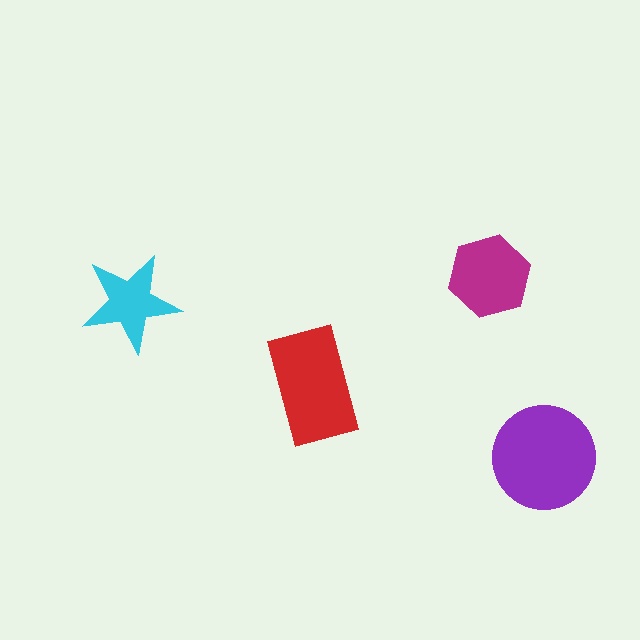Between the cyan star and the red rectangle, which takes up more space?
The red rectangle.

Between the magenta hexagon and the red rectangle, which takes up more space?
The red rectangle.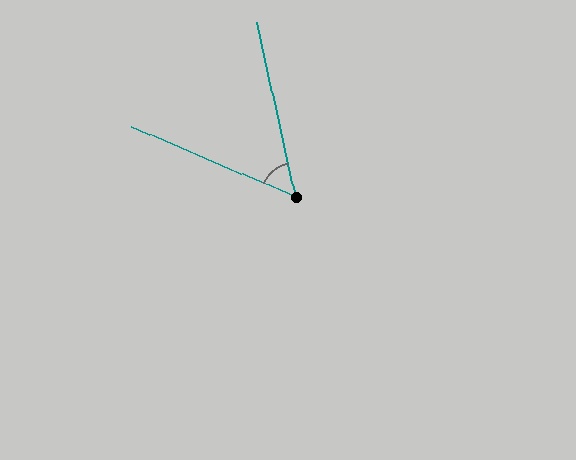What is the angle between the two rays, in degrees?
Approximately 55 degrees.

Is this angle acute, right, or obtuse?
It is acute.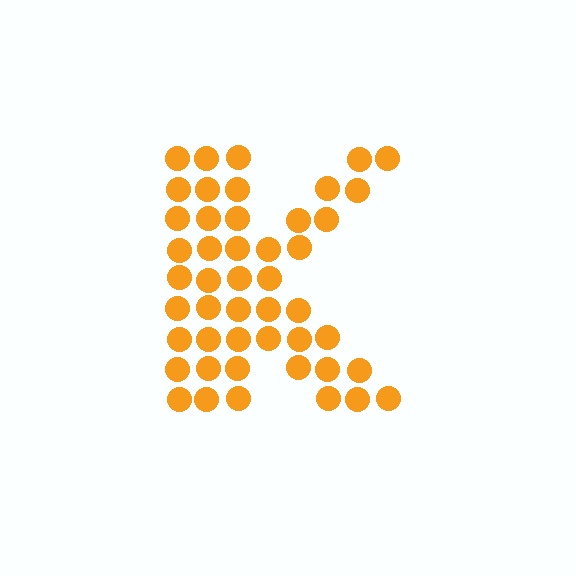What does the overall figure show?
The overall figure shows the letter K.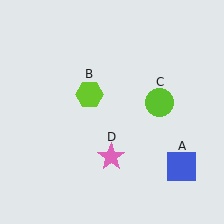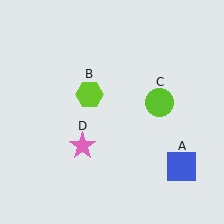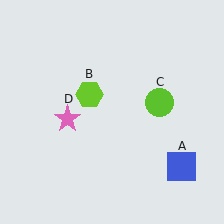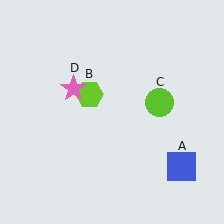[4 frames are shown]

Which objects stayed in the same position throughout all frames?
Blue square (object A) and lime hexagon (object B) and lime circle (object C) remained stationary.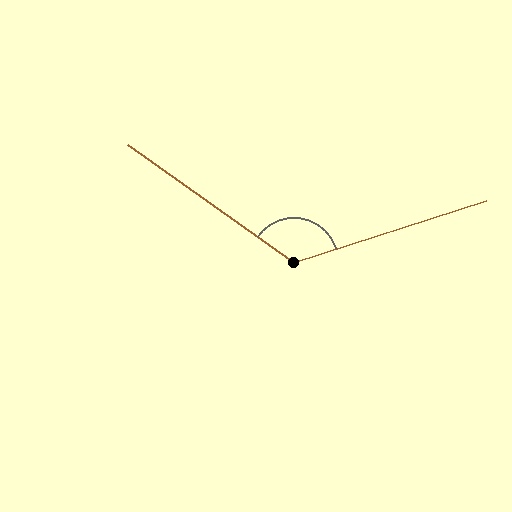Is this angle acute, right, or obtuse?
It is obtuse.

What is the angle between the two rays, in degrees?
Approximately 127 degrees.